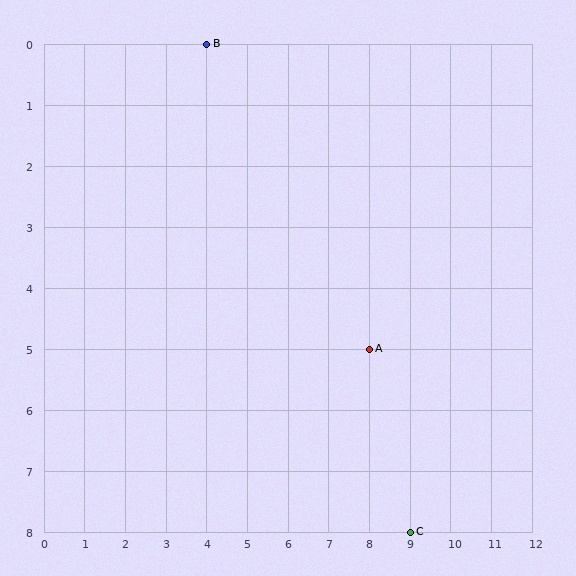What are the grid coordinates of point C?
Point C is at grid coordinates (9, 8).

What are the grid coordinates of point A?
Point A is at grid coordinates (8, 5).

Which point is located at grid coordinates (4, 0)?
Point B is at (4, 0).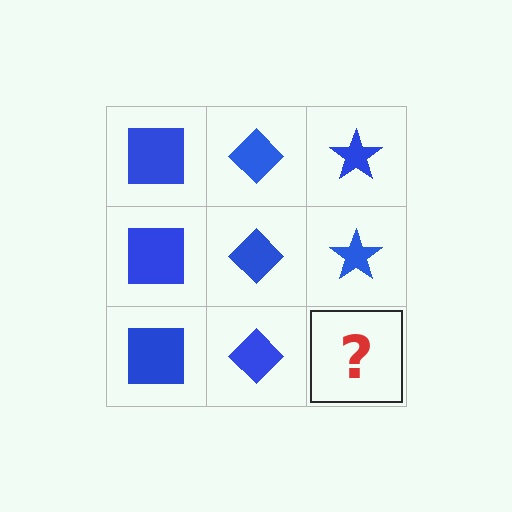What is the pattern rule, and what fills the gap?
The rule is that each column has a consistent shape. The gap should be filled with a blue star.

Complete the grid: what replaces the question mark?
The question mark should be replaced with a blue star.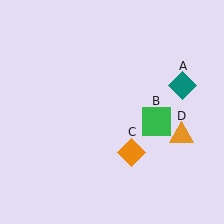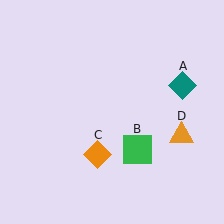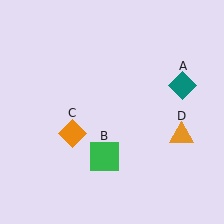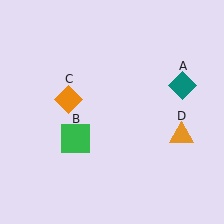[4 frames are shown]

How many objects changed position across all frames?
2 objects changed position: green square (object B), orange diamond (object C).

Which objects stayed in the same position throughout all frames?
Teal diamond (object A) and orange triangle (object D) remained stationary.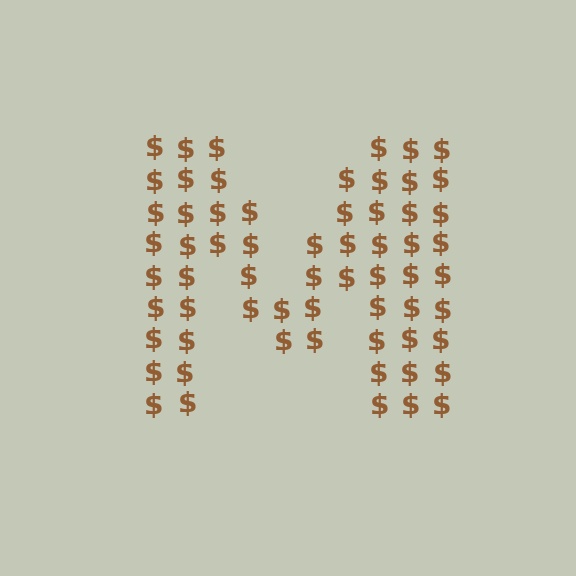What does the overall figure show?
The overall figure shows the letter M.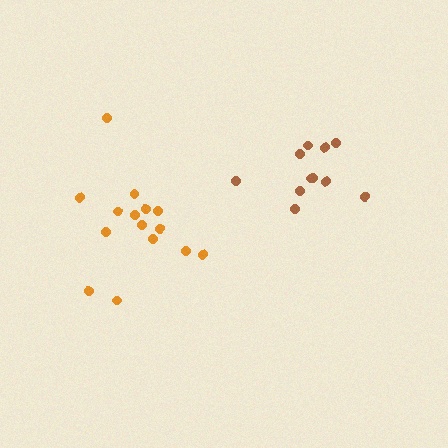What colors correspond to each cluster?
The clusters are colored: brown, orange.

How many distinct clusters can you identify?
There are 2 distinct clusters.